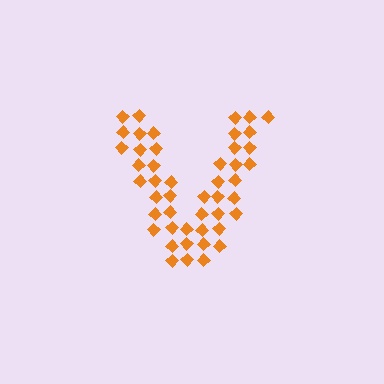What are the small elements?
The small elements are diamonds.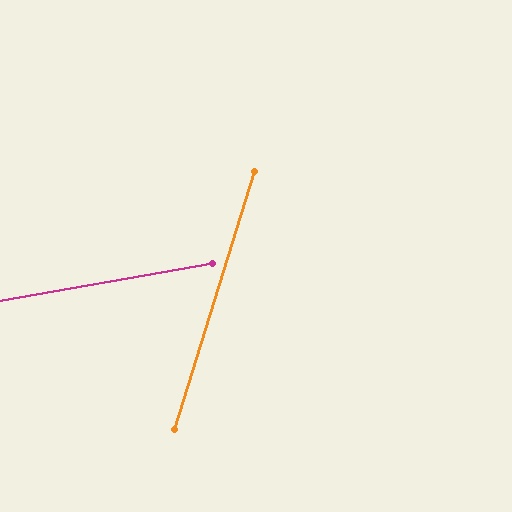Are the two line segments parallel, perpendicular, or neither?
Neither parallel nor perpendicular — they differ by about 63°.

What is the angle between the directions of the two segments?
Approximately 63 degrees.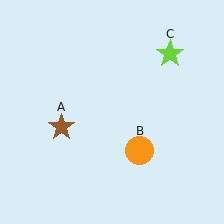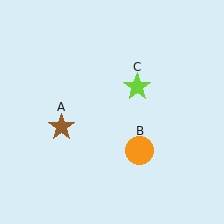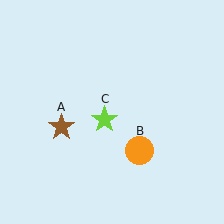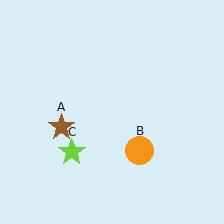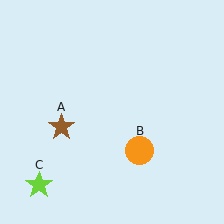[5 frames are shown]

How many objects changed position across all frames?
1 object changed position: lime star (object C).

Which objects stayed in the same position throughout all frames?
Brown star (object A) and orange circle (object B) remained stationary.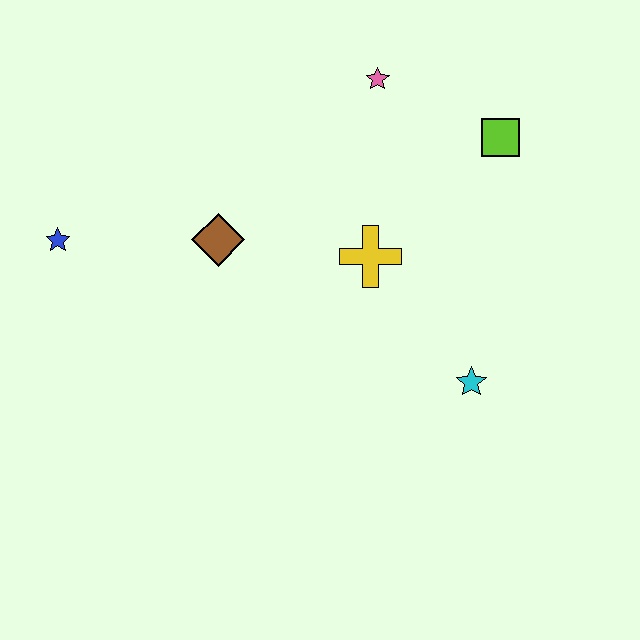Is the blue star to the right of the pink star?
No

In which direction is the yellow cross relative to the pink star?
The yellow cross is below the pink star.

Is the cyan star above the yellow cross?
No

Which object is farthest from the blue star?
The lime square is farthest from the blue star.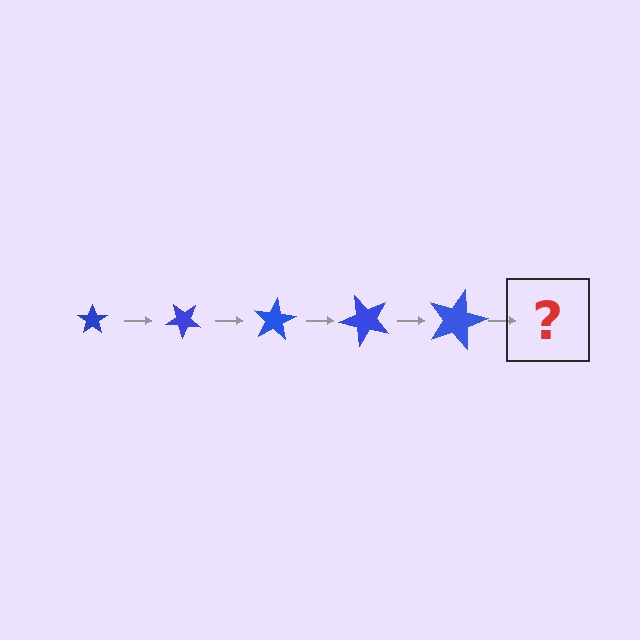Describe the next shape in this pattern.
It should be a star, larger than the previous one and rotated 200 degrees from the start.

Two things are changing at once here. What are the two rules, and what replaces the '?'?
The two rules are that the star grows larger each step and it rotates 40 degrees each step. The '?' should be a star, larger than the previous one and rotated 200 degrees from the start.